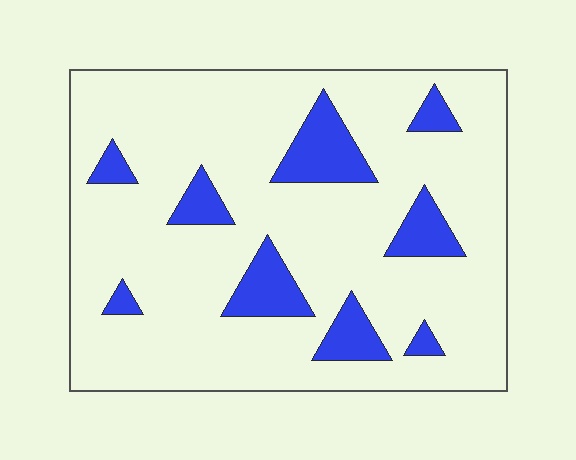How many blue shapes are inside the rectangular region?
9.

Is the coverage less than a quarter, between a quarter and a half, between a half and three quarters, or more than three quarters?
Less than a quarter.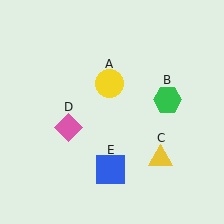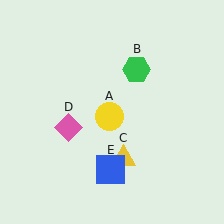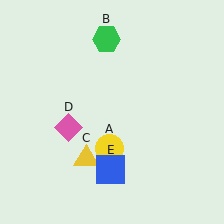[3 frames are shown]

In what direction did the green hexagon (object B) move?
The green hexagon (object B) moved up and to the left.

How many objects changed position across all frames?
3 objects changed position: yellow circle (object A), green hexagon (object B), yellow triangle (object C).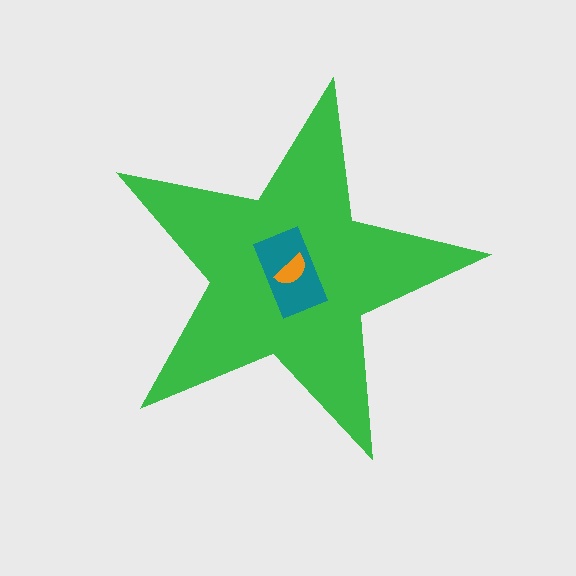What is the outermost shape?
The green star.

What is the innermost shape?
The orange semicircle.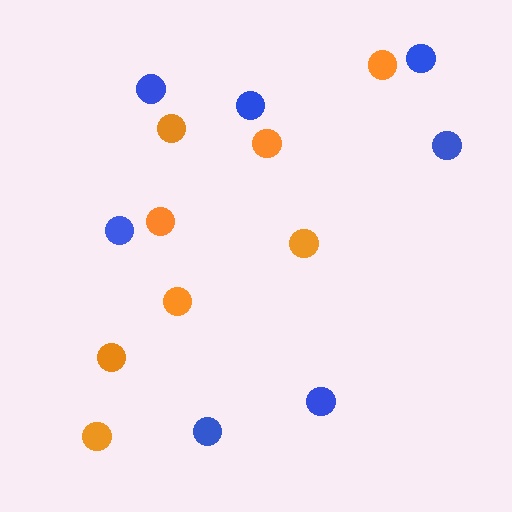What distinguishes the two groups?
There are 2 groups: one group of orange circles (8) and one group of blue circles (7).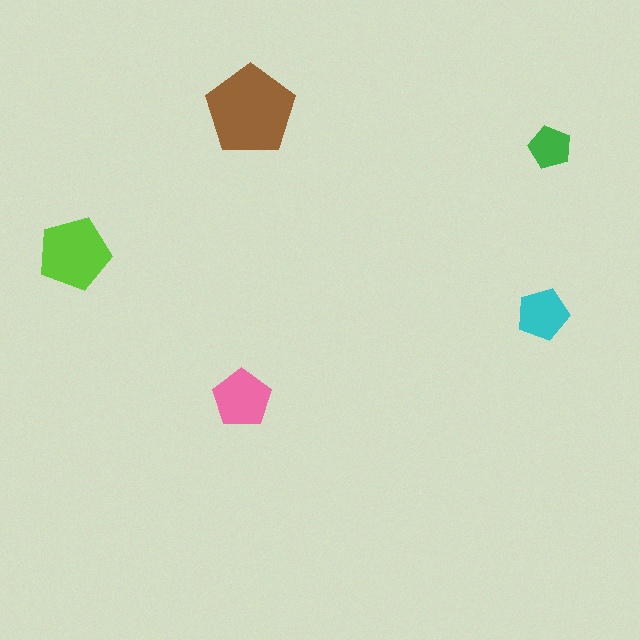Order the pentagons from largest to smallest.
the brown one, the lime one, the pink one, the cyan one, the green one.